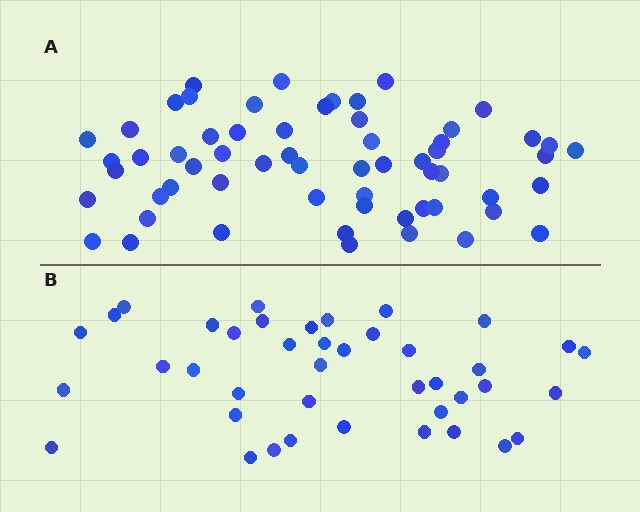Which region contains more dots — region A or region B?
Region A (the top region) has more dots.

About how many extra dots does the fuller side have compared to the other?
Region A has approximately 20 more dots than region B.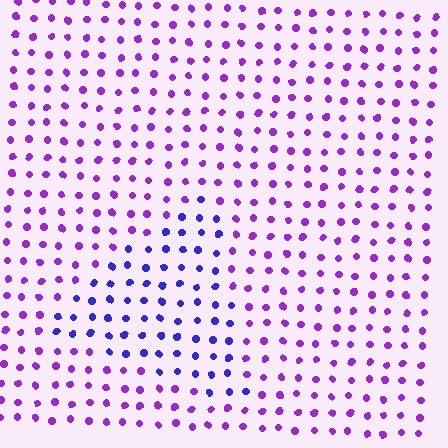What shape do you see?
I see a triangle.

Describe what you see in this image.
The image is filled with small purple elements in a uniform arrangement. A triangle-shaped region is visible where the elements are tinted to a slightly different hue, forming a subtle color boundary.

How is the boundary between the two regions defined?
The boundary is defined purely by a slight shift in hue (about 40 degrees). Spacing, size, and orientation are identical on both sides.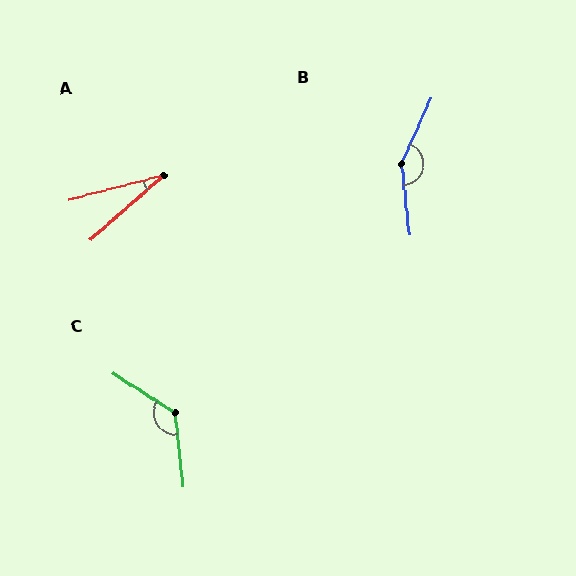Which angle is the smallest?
A, at approximately 27 degrees.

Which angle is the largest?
B, at approximately 149 degrees.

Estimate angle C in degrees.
Approximately 129 degrees.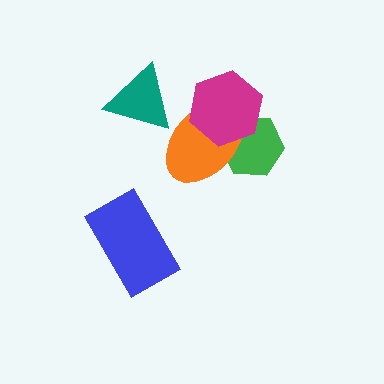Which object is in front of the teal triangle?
The orange ellipse is in front of the teal triangle.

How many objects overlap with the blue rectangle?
0 objects overlap with the blue rectangle.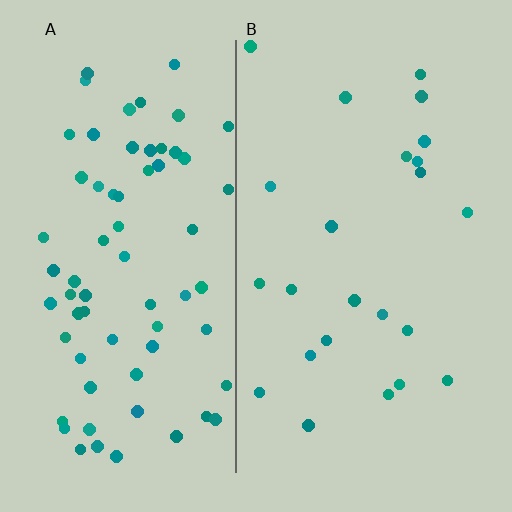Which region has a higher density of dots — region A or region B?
A (the left).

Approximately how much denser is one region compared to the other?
Approximately 2.9× — region A over region B.